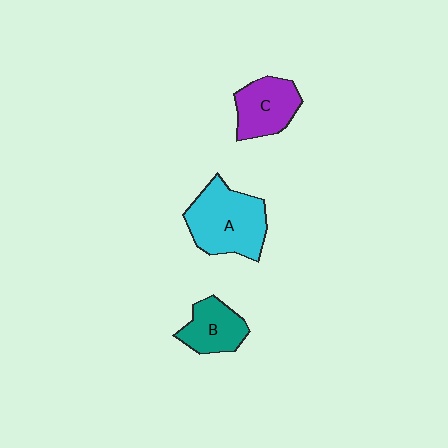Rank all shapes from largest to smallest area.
From largest to smallest: A (cyan), C (purple), B (teal).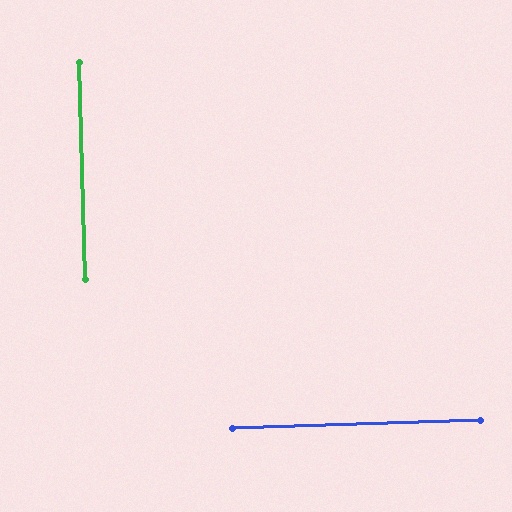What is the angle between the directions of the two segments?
Approximately 90 degrees.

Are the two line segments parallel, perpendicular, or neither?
Perpendicular — they meet at approximately 90°.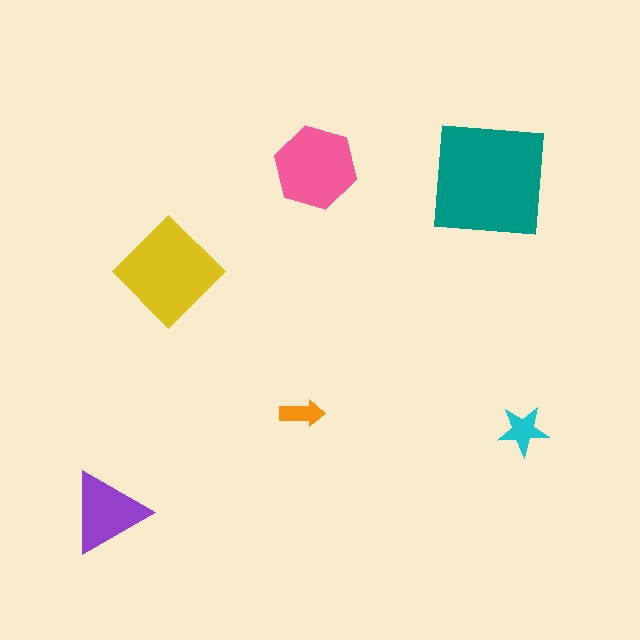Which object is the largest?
The teal square.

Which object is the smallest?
The orange arrow.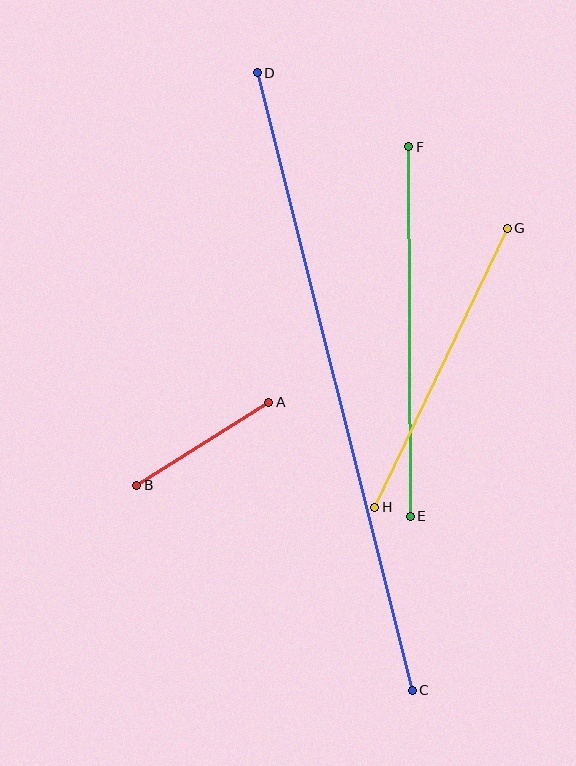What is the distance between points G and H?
The distance is approximately 309 pixels.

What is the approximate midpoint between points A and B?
The midpoint is at approximately (203, 444) pixels.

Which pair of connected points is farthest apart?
Points C and D are farthest apart.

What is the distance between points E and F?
The distance is approximately 369 pixels.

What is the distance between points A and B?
The distance is approximately 156 pixels.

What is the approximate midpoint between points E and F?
The midpoint is at approximately (410, 332) pixels.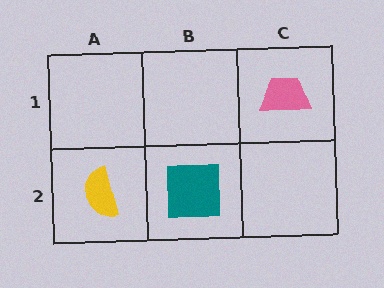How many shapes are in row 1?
1 shape.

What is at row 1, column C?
A pink trapezoid.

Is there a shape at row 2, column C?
No, that cell is empty.